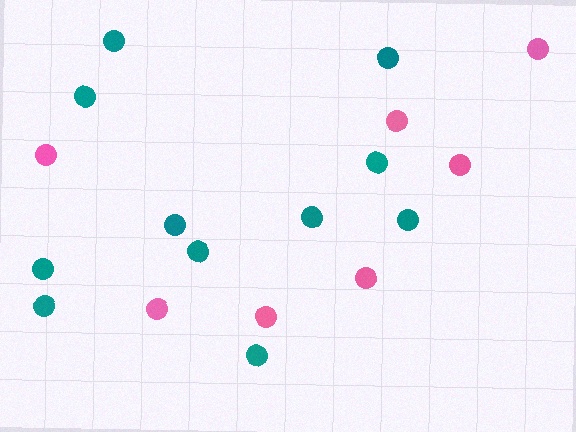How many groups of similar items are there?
There are 2 groups: one group of pink circles (7) and one group of teal circles (11).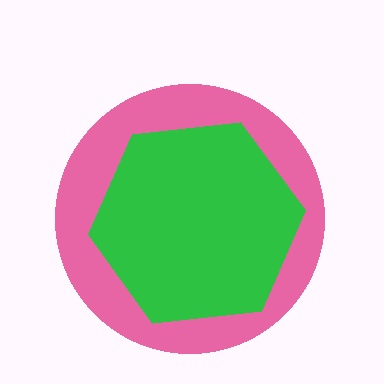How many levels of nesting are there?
2.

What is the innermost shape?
The green hexagon.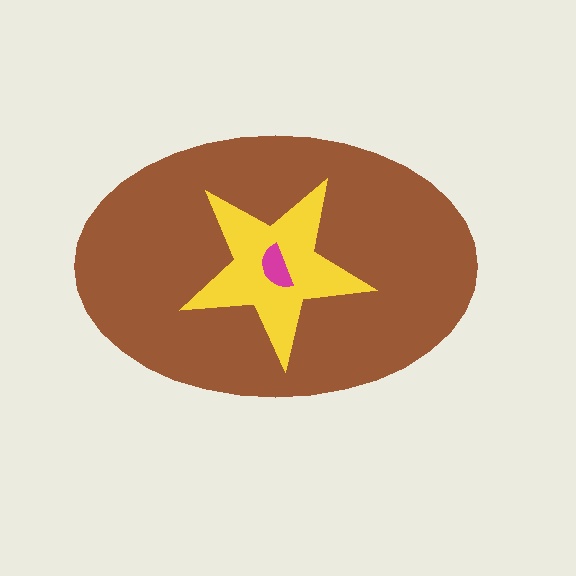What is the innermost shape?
The magenta semicircle.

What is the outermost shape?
The brown ellipse.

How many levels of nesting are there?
3.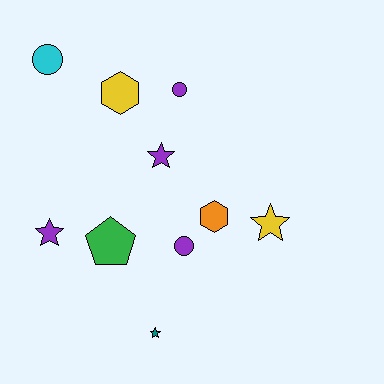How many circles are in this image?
There are 3 circles.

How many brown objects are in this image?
There are no brown objects.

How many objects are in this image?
There are 10 objects.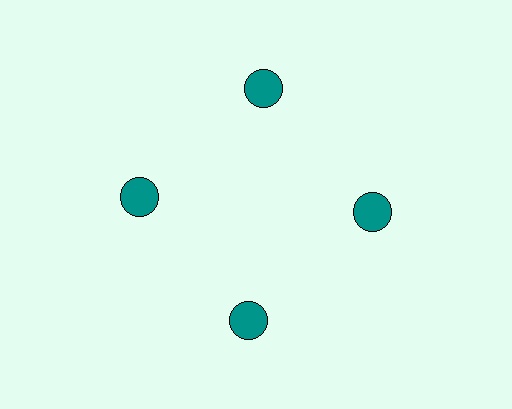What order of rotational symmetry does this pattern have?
This pattern has 4-fold rotational symmetry.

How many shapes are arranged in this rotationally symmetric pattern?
There are 4 shapes, arranged in 4 groups of 1.